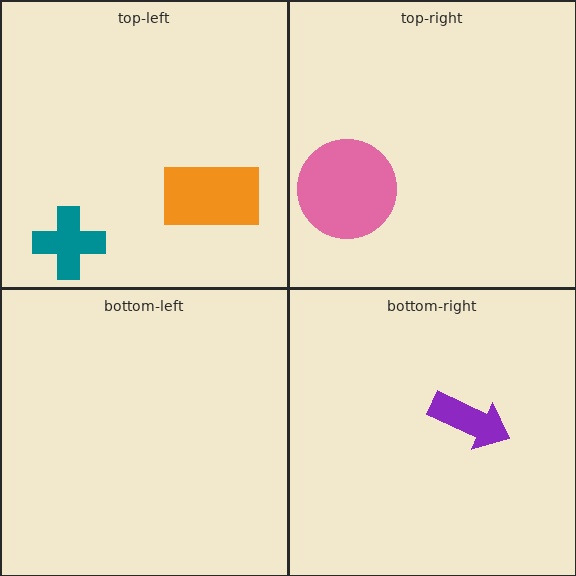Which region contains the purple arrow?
The bottom-right region.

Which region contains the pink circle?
The top-right region.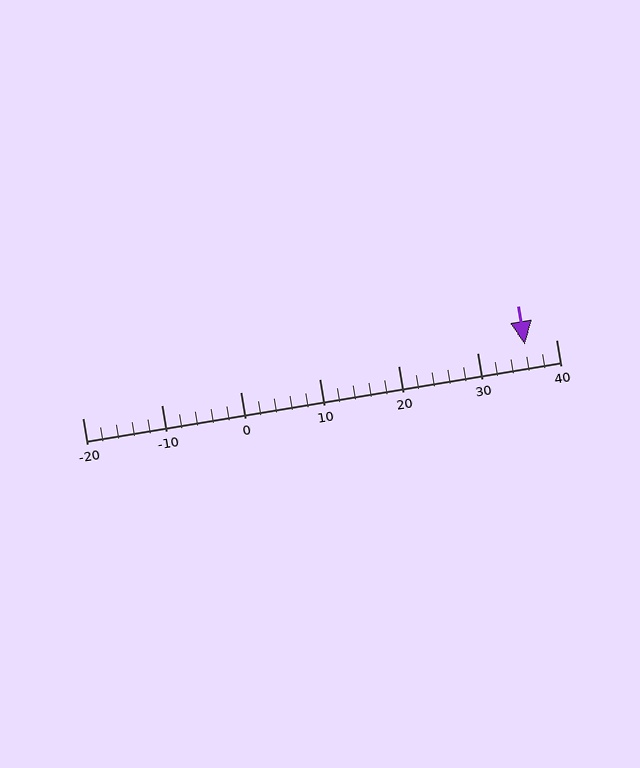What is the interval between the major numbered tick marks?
The major tick marks are spaced 10 units apart.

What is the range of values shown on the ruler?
The ruler shows values from -20 to 40.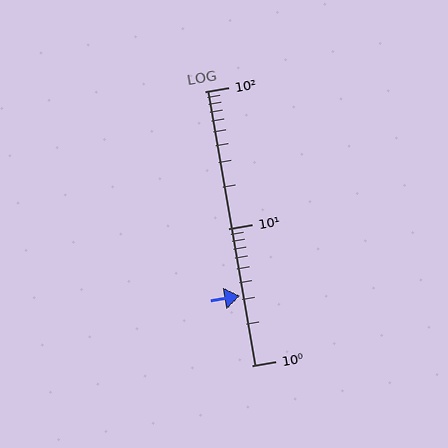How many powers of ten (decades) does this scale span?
The scale spans 2 decades, from 1 to 100.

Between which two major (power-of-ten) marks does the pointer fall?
The pointer is between 1 and 10.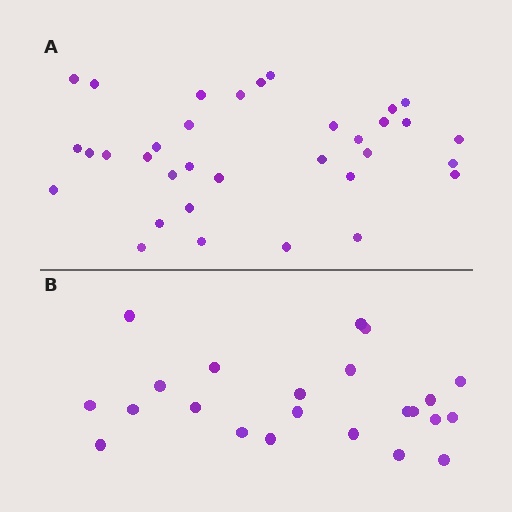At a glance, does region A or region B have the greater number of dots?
Region A (the top region) has more dots.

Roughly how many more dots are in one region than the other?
Region A has roughly 12 or so more dots than region B.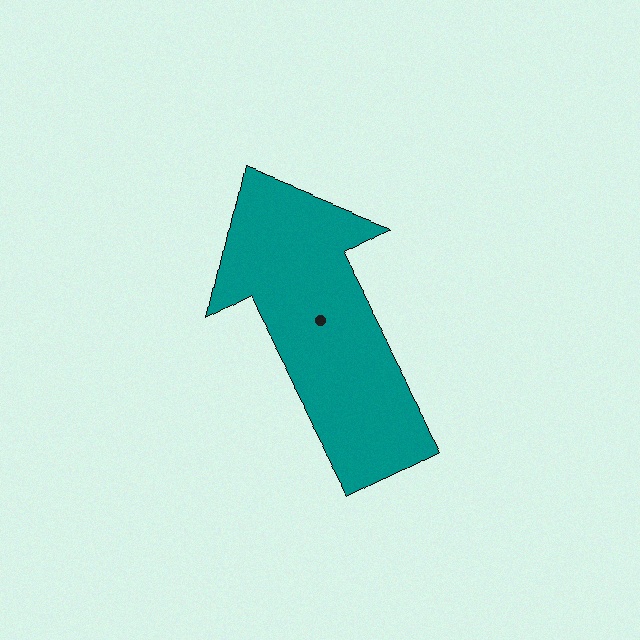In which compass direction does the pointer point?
Northwest.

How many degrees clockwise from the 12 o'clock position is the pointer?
Approximately 332 degrees.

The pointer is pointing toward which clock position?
Roughly 11 o'clock.